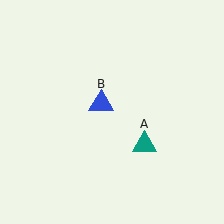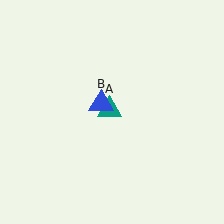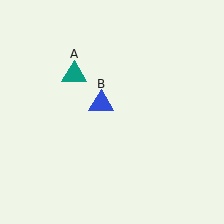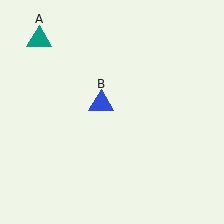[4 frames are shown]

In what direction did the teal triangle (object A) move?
The teal triangle (object A) moved up and to the left.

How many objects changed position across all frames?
1 object changed position: teal triangle (object A).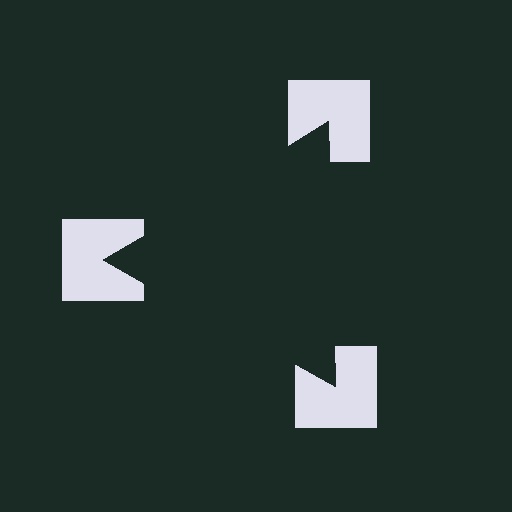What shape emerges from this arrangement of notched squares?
An illusory triangle — its edges are inferred from the aligned wedge cuts in the notched squares, not physically drawn.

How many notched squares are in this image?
There are 3 — one at each vertex of the illusory triangle.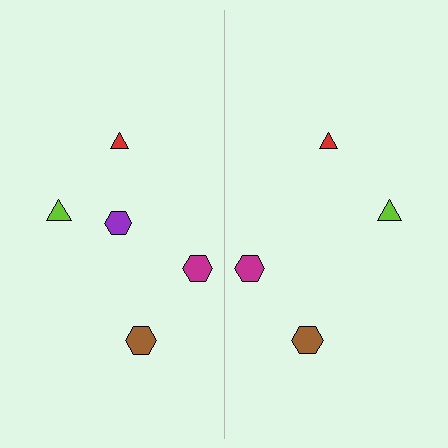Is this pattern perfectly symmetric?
No, the pattern is not perfectly symmetric. A purple hexagon is missing from the right side.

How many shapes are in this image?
There are 9 shapes in this image.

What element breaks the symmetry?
A purple hexagon is missing from the right side.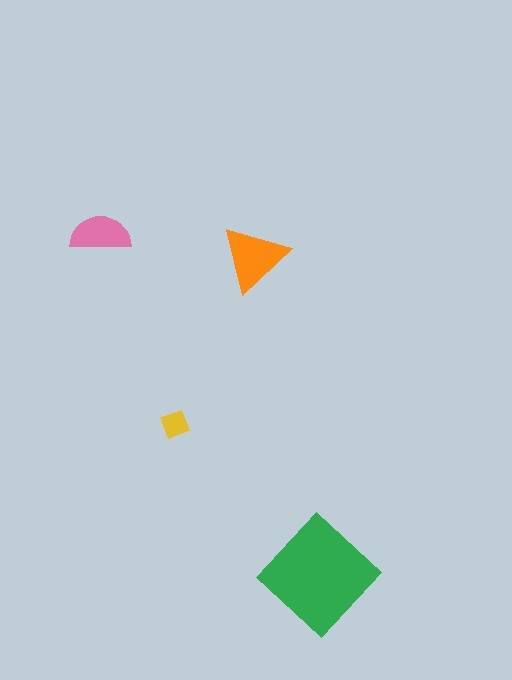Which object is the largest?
The green diamond.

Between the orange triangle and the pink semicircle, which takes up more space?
The orange triangle.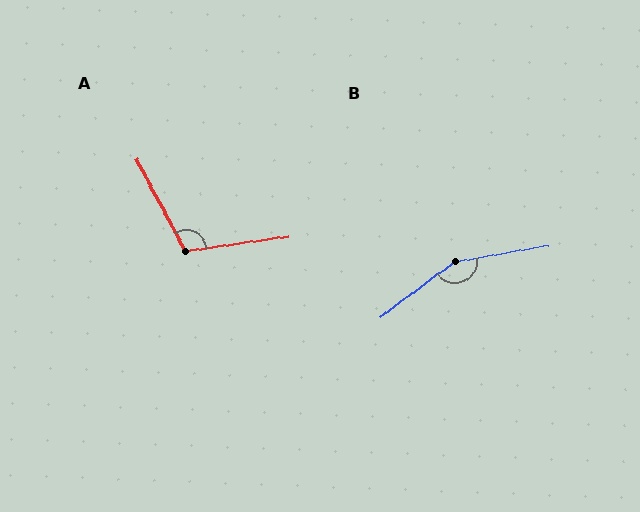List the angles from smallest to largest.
A (110°), B (153°).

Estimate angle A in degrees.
Approximately 110 degrees.